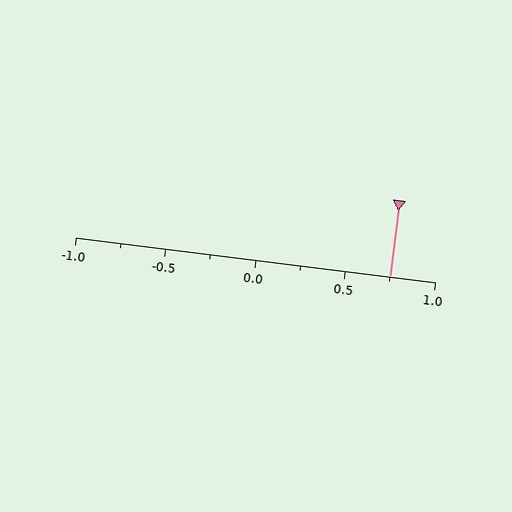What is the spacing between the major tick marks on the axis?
The major ticks are spaced 0.5 apart.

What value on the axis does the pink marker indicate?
The marker indicates approximately 0.75.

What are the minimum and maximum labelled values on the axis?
The axis runs from -1.0 to 1.0.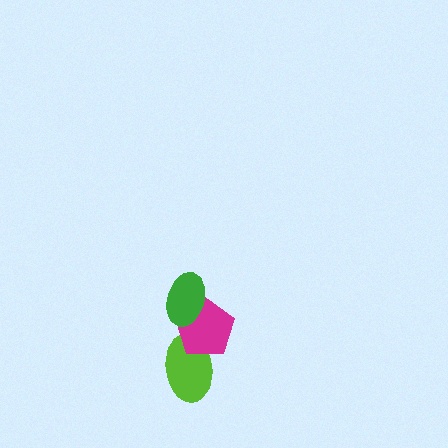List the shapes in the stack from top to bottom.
From top to bottom: the green ellipse, the magenta pentagon, the lime ellipse.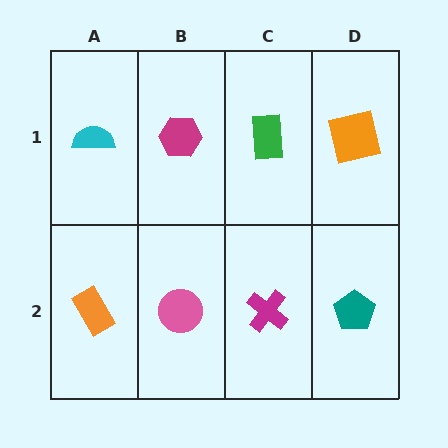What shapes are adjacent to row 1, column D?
A teal pentagon (row 2, column D), a green rectangle (row 1, column C).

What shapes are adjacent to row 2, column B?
A magenta hexagon (row 1, column B), an orange rectangle (row 2, column A), a magenta cross (row 2, column C).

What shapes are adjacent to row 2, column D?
An orange square (row 1, column D), a magenta cross (row 2, column C).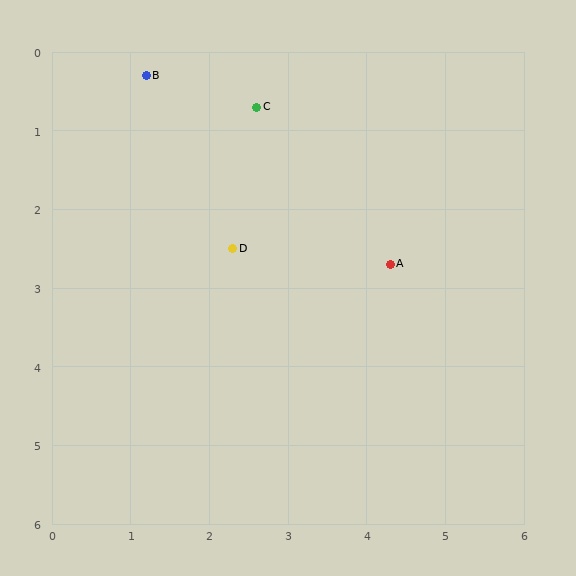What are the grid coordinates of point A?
Point A is at approximately (4.3, 2.7).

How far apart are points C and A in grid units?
Points C and A are about 2.6 grid units apart.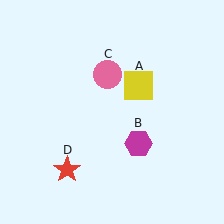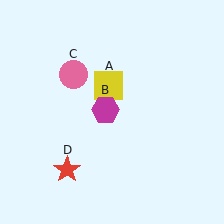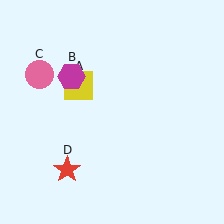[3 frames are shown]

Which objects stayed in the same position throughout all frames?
Red star (object D) remained stationary.